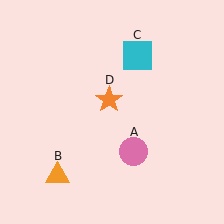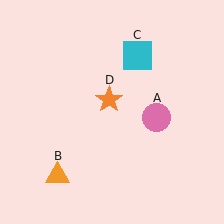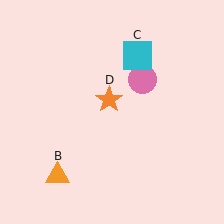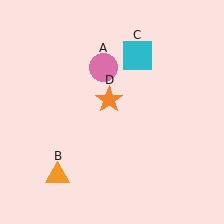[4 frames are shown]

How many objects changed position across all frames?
1 object changed position: pink circle (object A).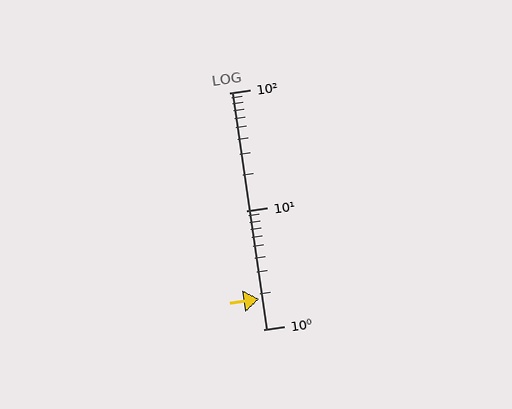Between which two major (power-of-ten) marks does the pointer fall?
The pointer is between 1 and 10.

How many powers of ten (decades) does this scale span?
The scale spans 2 decades, from 1 to 100.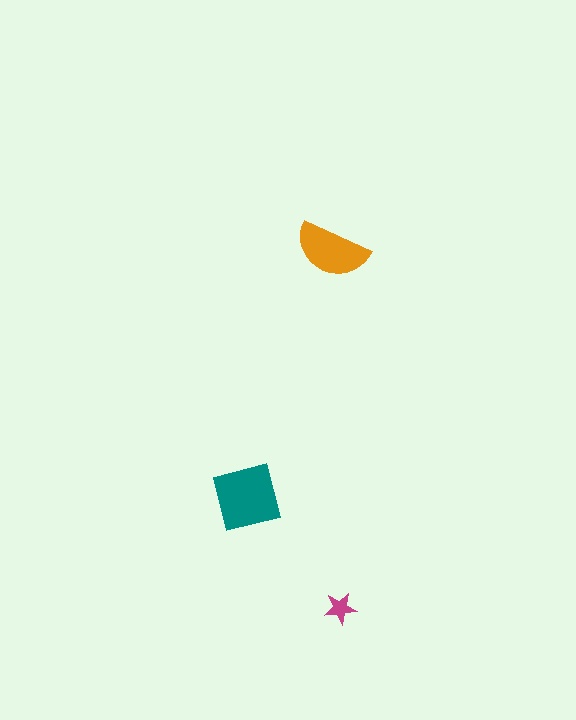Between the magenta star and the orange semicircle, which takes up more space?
The orange semicircle.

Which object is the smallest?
The magenta star.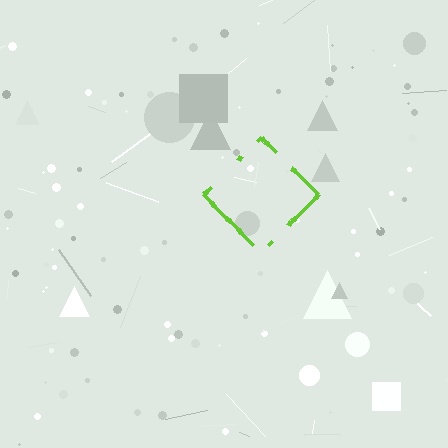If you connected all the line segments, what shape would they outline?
They would outline a diamond.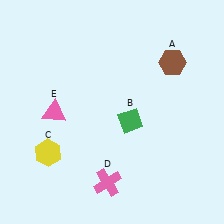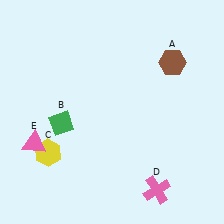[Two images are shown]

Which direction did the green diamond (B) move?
The green diamond (B) moved left.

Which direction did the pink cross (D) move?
The pink cross (D) moved right.